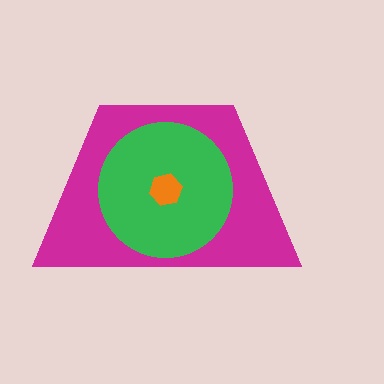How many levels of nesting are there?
3.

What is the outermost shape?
The magenta trapezoid.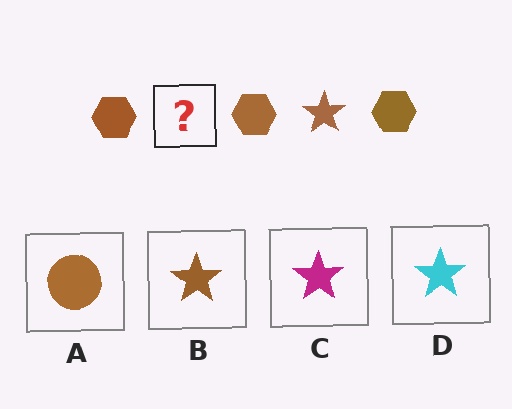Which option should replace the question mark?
Option B.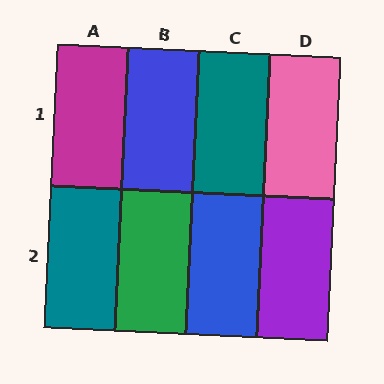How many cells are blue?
2 cells are blue.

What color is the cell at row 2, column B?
Green.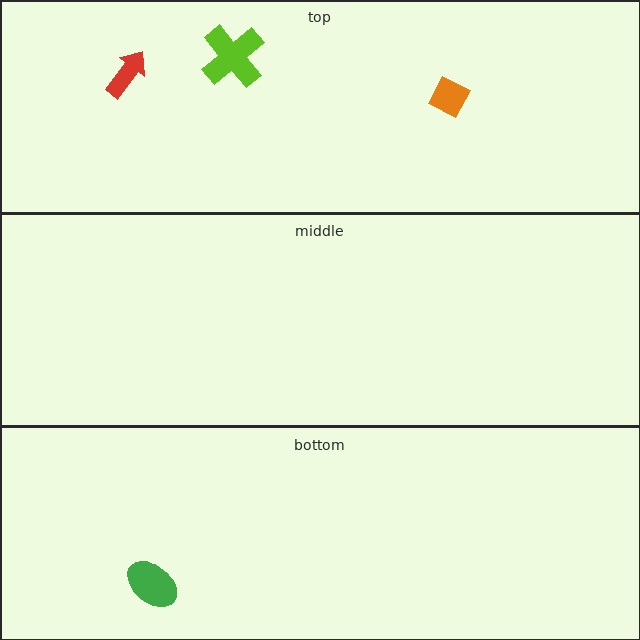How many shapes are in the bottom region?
1.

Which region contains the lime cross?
The top region.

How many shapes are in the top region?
3.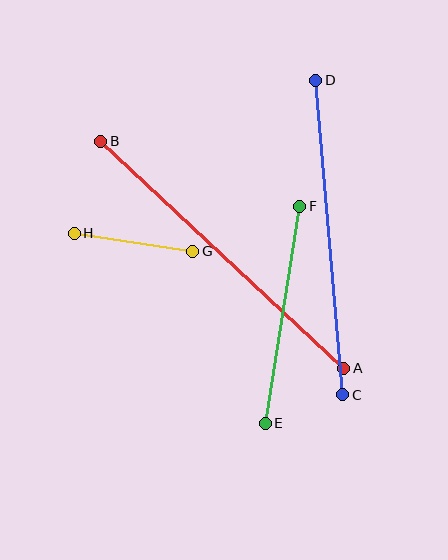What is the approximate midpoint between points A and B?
The midpoint is at approximately (222, 255) pixels.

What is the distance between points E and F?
The distance is approximately 220 pixels.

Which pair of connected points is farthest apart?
Points A and B are farthest apart.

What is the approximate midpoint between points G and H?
The midpoint is at approximately (134, 242) pixels.